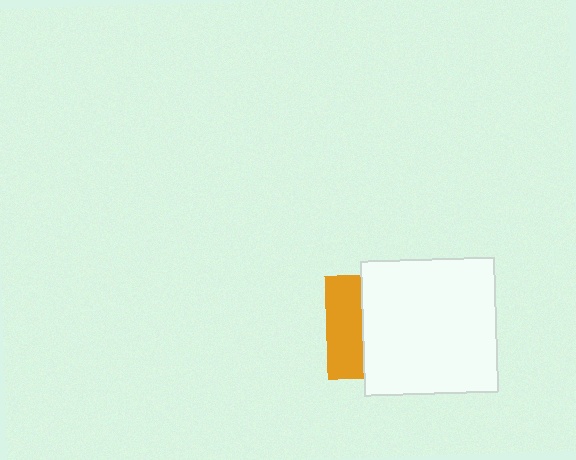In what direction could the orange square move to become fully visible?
The orange square could move left. That would shift it out from behind the white square entirely.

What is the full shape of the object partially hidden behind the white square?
The partially hidden object is an orange square.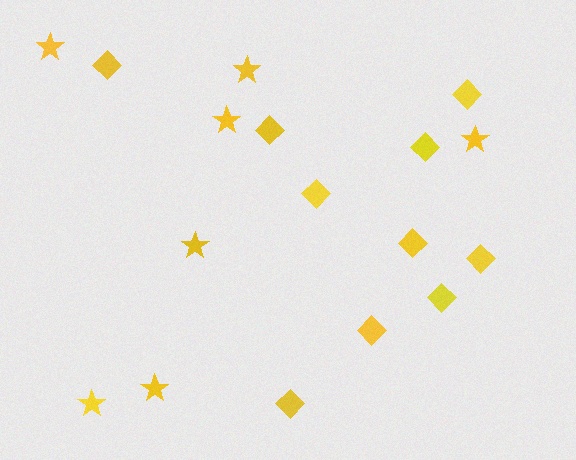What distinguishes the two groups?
There are 2 groups: one group of stars (7) and one group of diamonds (10).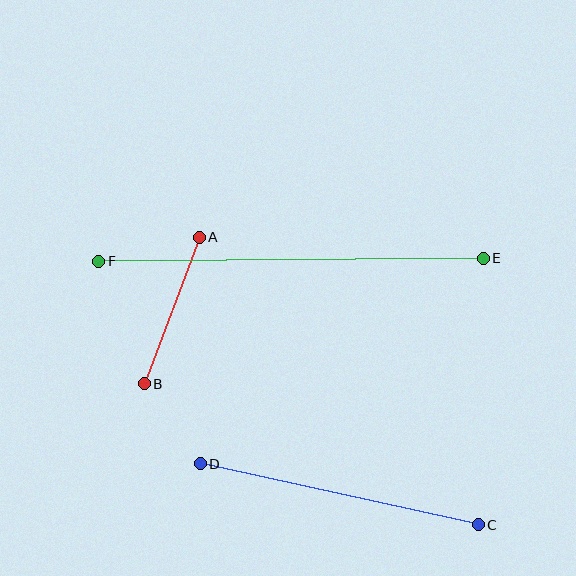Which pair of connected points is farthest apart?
Points E and F are farthest apart.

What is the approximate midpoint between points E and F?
The midpoint is at approximately (291, 260) pixels.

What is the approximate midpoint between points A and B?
The midpoint is at approximately (172, 310) pixels.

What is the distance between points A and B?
The distance is approximately 157 pixels.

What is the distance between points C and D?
The distance is approximately 285 pixels.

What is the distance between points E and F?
The distance is approximately 384 pixels.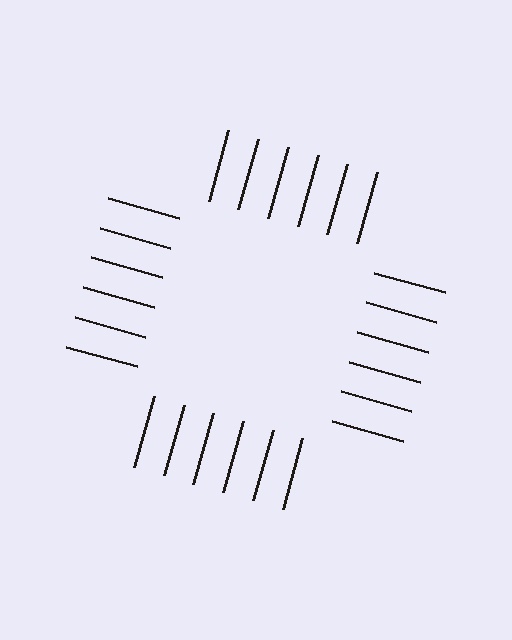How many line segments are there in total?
24 — 6 along each of the 4 edges.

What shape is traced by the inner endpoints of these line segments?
An illusory square — the line segments terminate on its edges but no continuous stroke is drawn.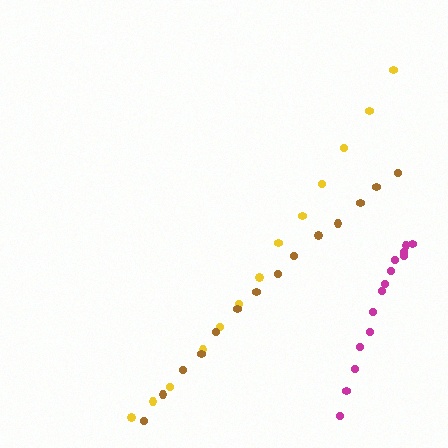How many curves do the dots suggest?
There are 3 distinct paths.